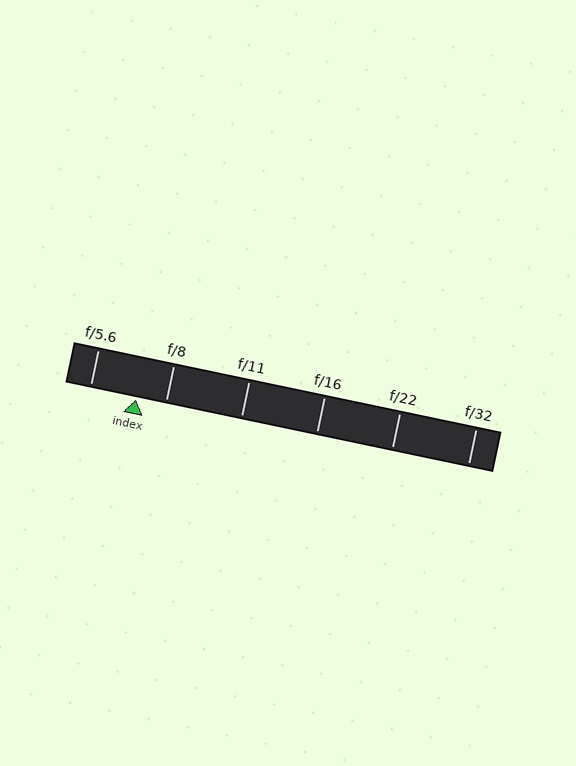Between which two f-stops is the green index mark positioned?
The index mark is between f/5.6 and f/8.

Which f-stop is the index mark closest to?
The index mark is closest to f/8.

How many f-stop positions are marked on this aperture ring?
There are 6 f-stop positions marked.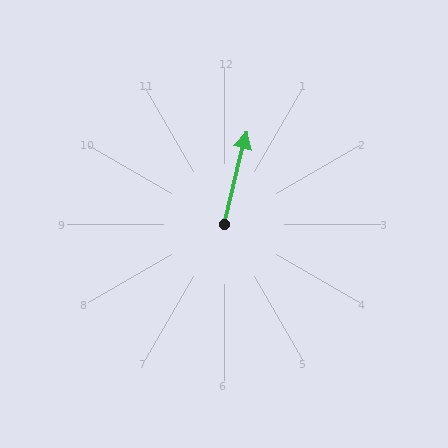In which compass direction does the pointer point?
North.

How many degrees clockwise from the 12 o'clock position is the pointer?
Approximately 14 degrees.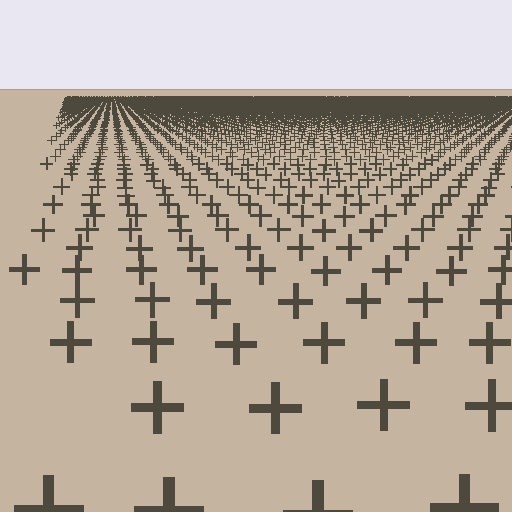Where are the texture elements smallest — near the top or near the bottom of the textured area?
Near the top.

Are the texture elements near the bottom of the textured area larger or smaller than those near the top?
Larger. Near the bottom, elements are closer to the viewer and appear at a bigger on-screen size.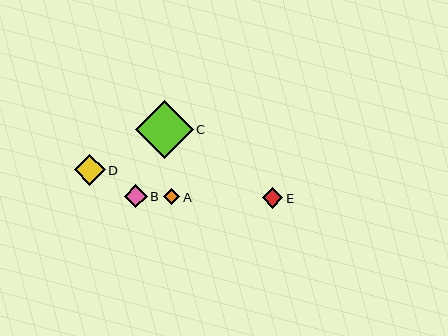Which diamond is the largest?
Diamond C is the largest with a size of approximately 58 pixels.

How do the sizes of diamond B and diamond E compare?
Diamond B and diamond E are approximately the same size.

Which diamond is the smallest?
Diamond A is the smallest with a size of approximately 16 pixels.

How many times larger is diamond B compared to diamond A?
Diamond B is approximately 1.4 times the size of diamond A.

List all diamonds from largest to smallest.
From largest to smallest: C, D, B, E, A.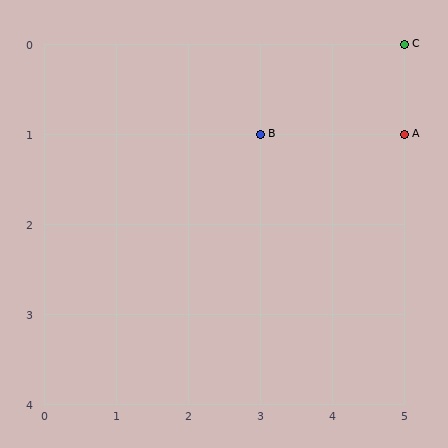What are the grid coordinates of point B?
Point B is at grid coordinates (3, 1).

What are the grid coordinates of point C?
Point C is at grid coordinates (5, 0).